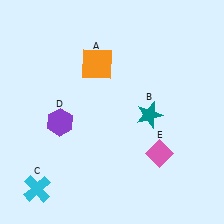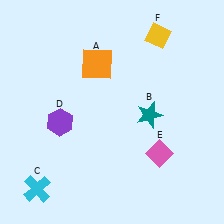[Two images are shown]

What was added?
A yellow diamond (F) was added in Image 2.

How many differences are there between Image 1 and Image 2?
There is 1 difference between the two images.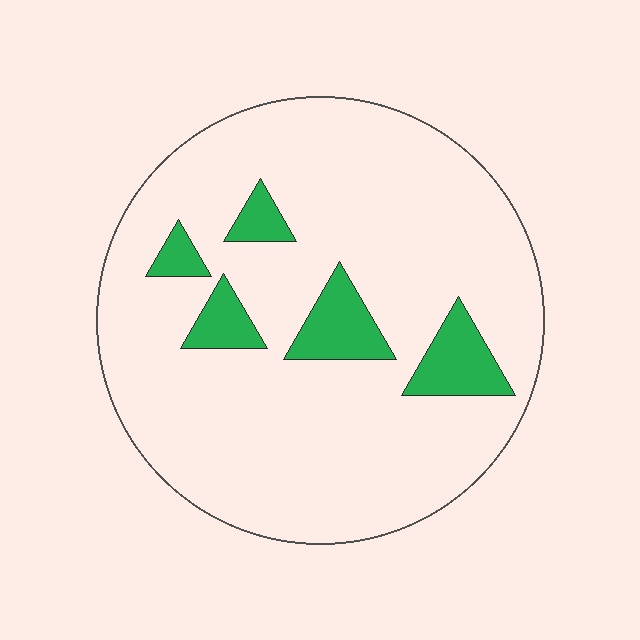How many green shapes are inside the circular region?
5.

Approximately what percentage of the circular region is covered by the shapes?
Approximately 10%.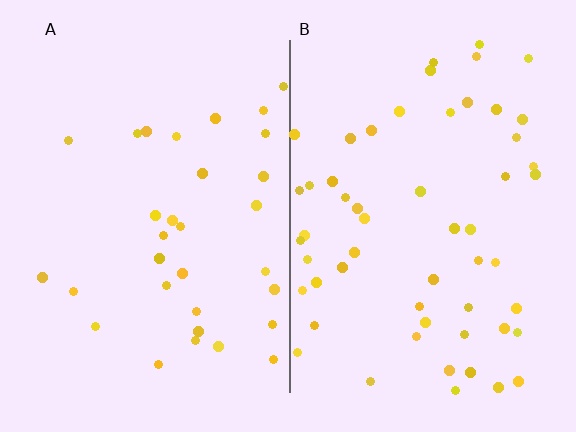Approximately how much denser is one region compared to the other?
Approximately 1.7× — region B over region A.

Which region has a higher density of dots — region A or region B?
B (the right).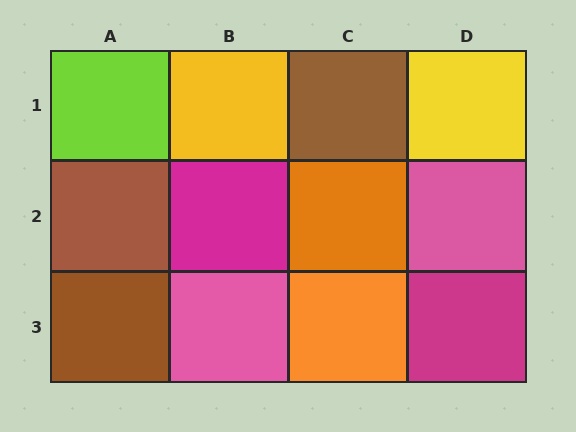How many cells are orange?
2 cells are orange.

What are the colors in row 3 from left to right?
Brown, pink, orange, magenta.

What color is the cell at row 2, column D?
Pink.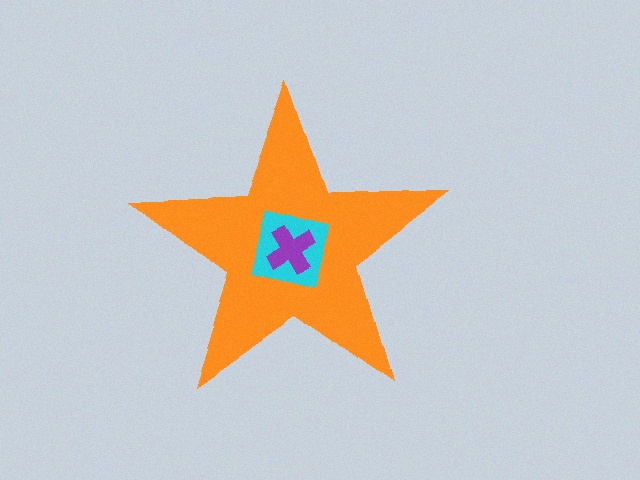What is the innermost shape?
The purple cross.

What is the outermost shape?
The orange star.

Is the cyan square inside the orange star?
Yes.